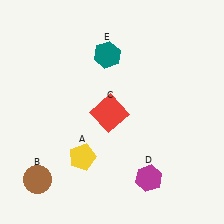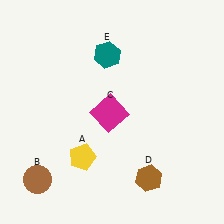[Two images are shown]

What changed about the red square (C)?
In Image 1, C is red. In Image 2, it changed to magenta.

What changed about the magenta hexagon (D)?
In Image 1, D is magenta. In Image 2, it changed to brown.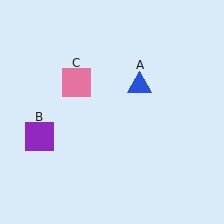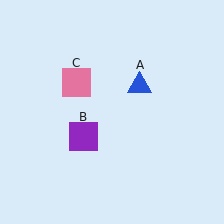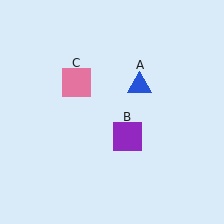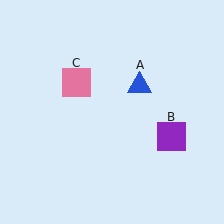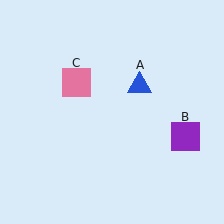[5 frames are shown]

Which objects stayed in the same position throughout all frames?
Blue triangle (object A) and pink square (object C) remained stationary.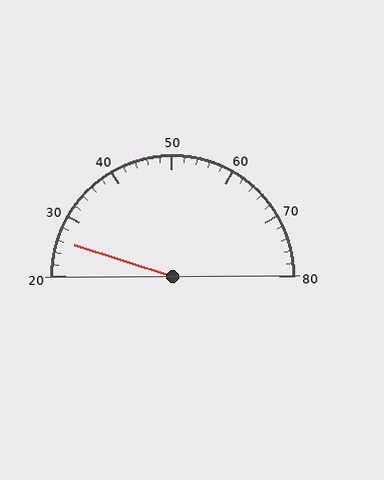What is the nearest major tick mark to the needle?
The nearest major tick mark is 30.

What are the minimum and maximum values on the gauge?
The gauge ranges from 20 to 80.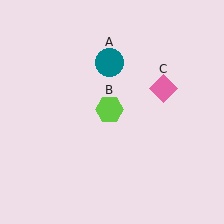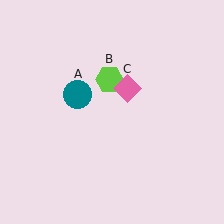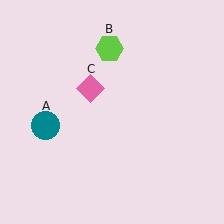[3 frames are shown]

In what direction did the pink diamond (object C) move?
The pink diamond (object C) moved left.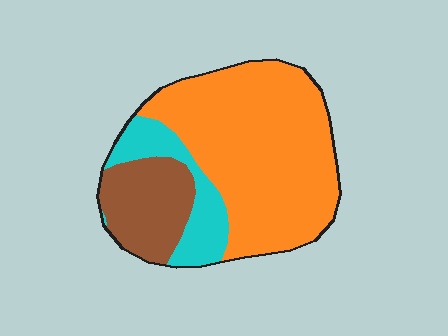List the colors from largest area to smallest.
From largest to smallest: orange, brown, cyan.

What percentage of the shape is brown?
Brown covers 20% of the shape.